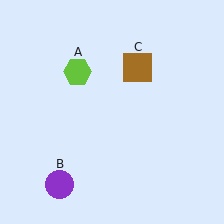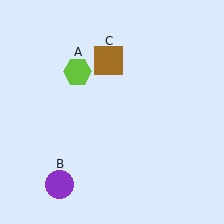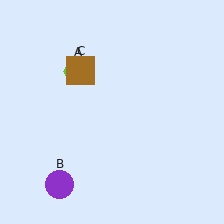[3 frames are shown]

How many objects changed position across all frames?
1 object changed position: brown square (object C).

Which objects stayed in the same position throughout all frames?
Lime hexagon (object A) and purple circle (object B) remained stationary.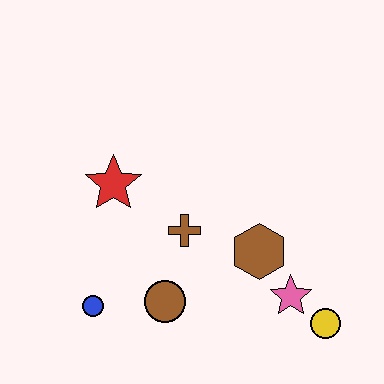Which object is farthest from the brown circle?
The yellow circle is farthest from the brown circle.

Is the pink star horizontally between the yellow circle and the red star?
Yes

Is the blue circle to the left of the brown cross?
Yes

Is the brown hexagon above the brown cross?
No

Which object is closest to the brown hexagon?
The pink star is closest to the brown hexagon.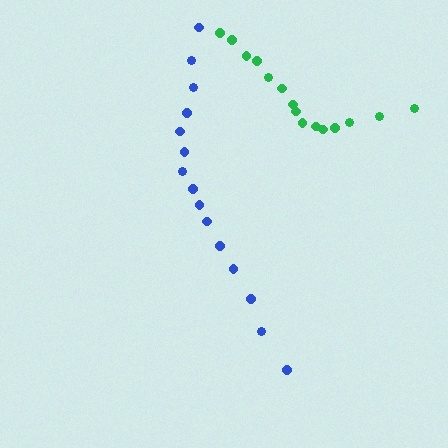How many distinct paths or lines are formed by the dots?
There are 2 distinct paths.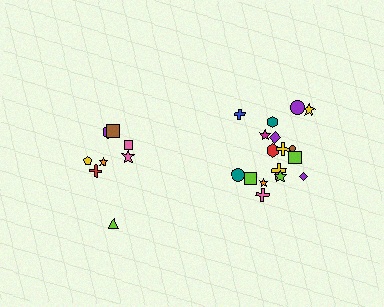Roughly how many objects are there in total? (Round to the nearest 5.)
Roughly 25 objects in total.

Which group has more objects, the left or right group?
The right group.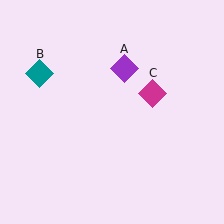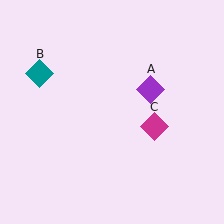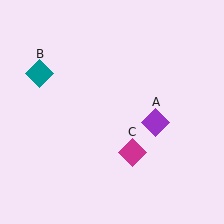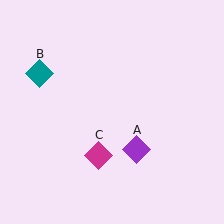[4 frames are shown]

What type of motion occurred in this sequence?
The purple diamond (object A), magenta diamond (object C) rotated clockwise around the center of the scene.